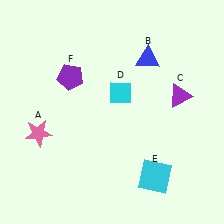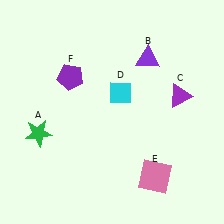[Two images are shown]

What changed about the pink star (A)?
In Image 1, A is pink. In Image 2, it changed to green.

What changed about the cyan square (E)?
In Image 1, E is cyan. In Image 2, it changed to pink.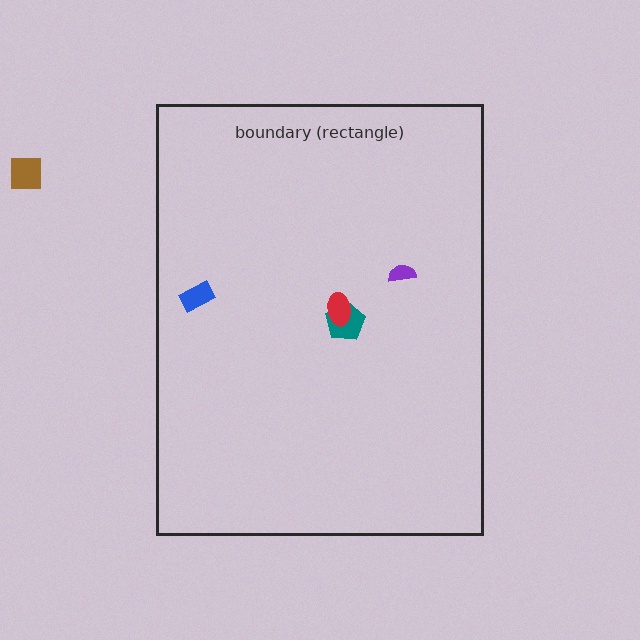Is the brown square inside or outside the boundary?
Outside.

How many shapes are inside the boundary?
4 inside, 1 outside.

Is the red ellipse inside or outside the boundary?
Inside.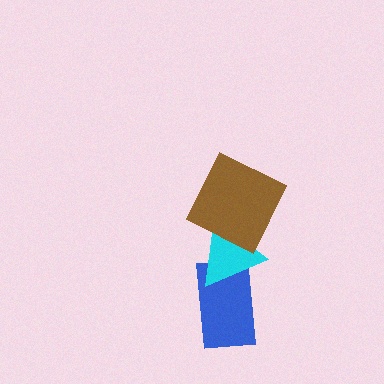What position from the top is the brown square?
The brown square is 1st from the top.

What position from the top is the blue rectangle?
The blue rectangle is 3rd from the top.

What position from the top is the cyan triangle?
The cyan triangle is 2nd from the top.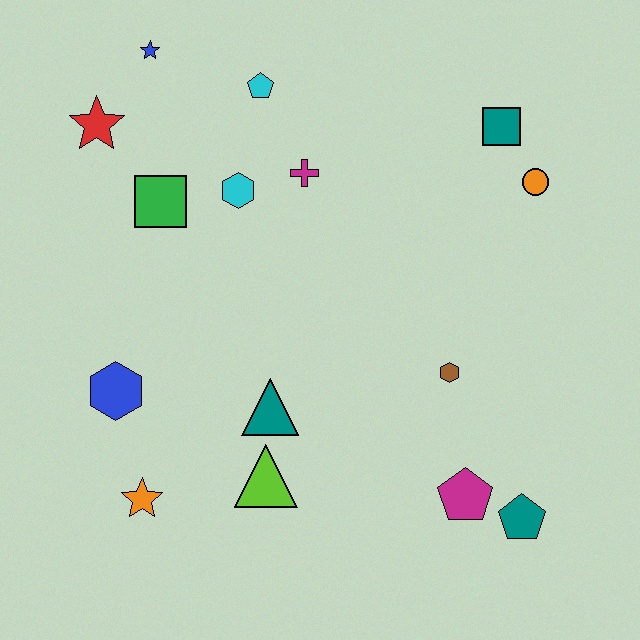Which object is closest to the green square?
The cyan hexagon is closest to the green square.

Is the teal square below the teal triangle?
No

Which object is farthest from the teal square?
The orange star is farthest from the teal square.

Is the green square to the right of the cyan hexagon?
No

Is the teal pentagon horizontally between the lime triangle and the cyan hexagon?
No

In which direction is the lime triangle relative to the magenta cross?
The lime triangle is below the magenta cross.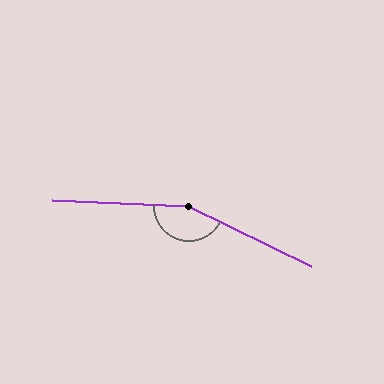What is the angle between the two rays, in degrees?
Approximately 156 degrees.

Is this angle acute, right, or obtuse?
It is obtuse.